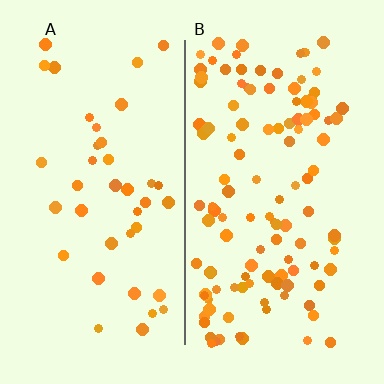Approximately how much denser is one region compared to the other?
Approximately 2.9× — region B over region A.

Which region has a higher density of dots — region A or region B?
B (the right).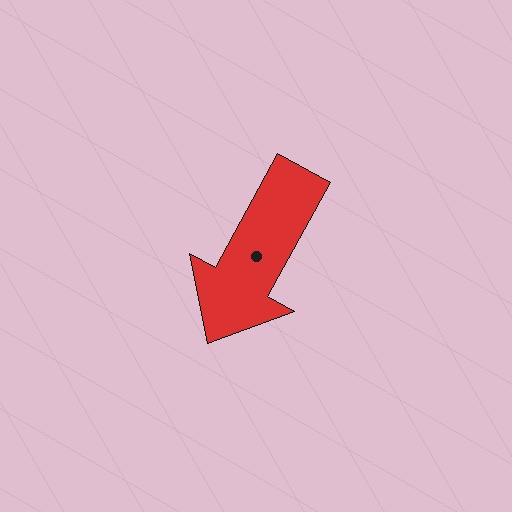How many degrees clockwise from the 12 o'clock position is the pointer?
Approximately 209 degrees.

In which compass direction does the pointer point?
Southwest.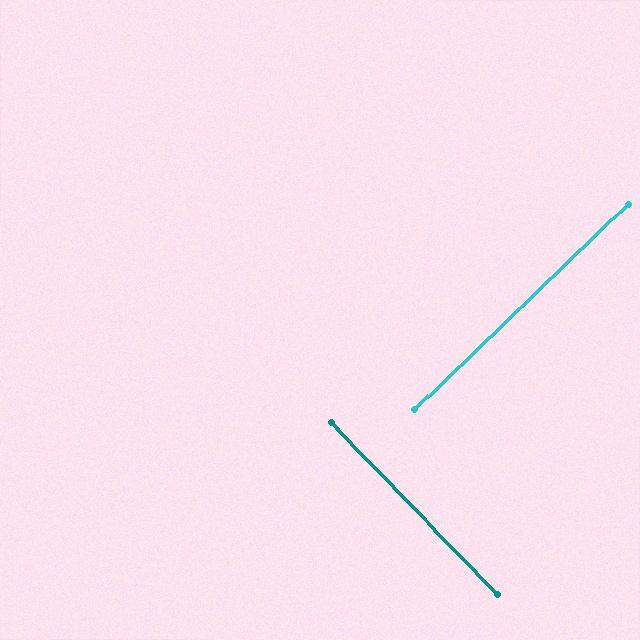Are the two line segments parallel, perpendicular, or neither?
Perpendicular — they meet at approximately 90°.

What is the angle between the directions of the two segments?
Approximately 90 degrees.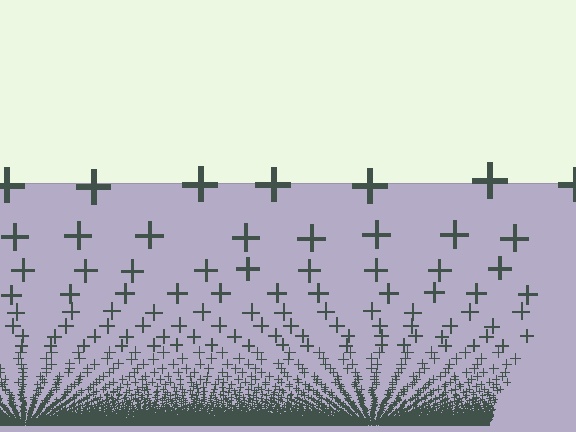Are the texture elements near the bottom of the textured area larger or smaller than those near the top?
Smaller. The gradient is inverted — elements near the bottom are smaller and denser.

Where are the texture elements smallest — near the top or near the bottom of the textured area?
Near the bottom.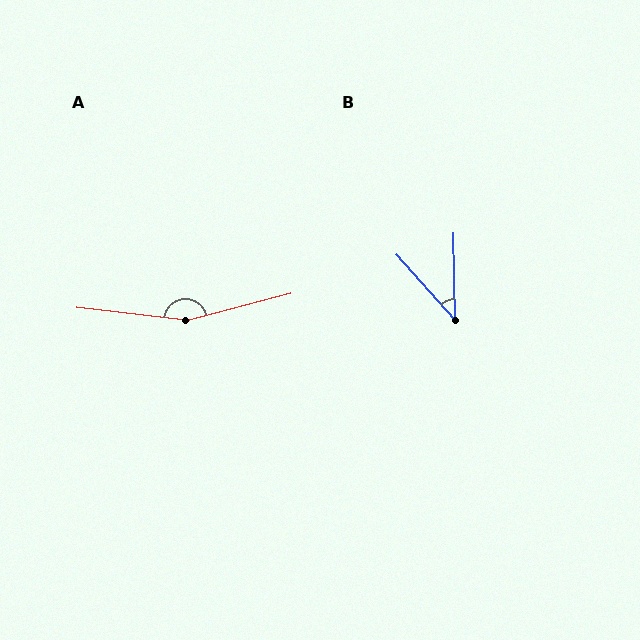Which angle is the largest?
A, at approximately 159 degrees.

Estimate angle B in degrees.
Approximately 41 degrees.